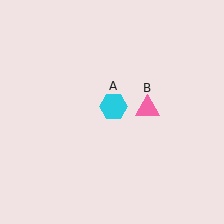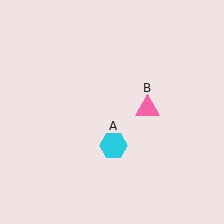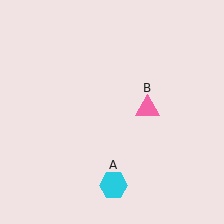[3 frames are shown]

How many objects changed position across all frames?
1 object changed position: cyan hexagon (object A).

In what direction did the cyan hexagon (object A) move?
The cyan hexagon (object A) moved down.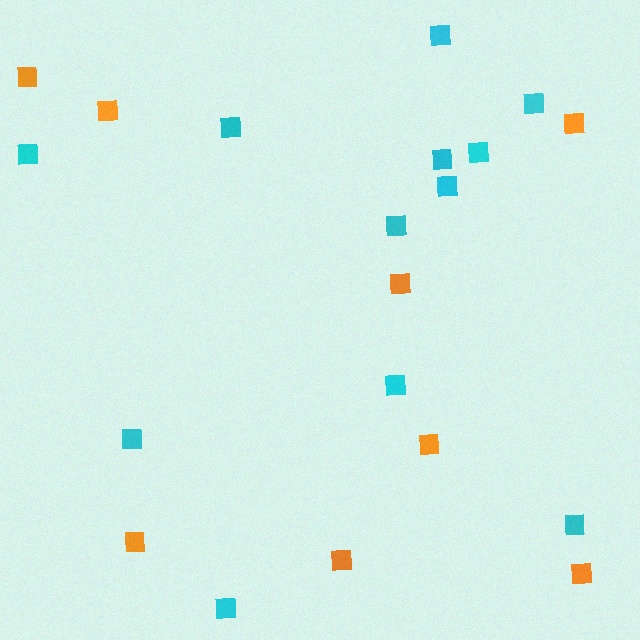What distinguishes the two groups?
There are 2 groups: one group of cyan squares (12) and one group of orange squares (8).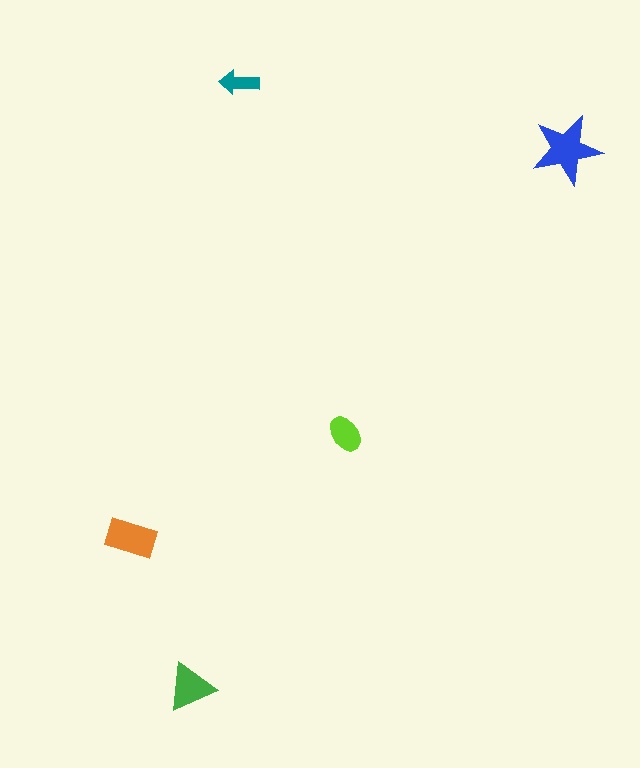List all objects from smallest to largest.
The teal arrow, the lime ellipse, the green triangle, the orange rectangle, the blue star.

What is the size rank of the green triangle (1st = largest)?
3rd.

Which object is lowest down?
The green triangle is bottommost.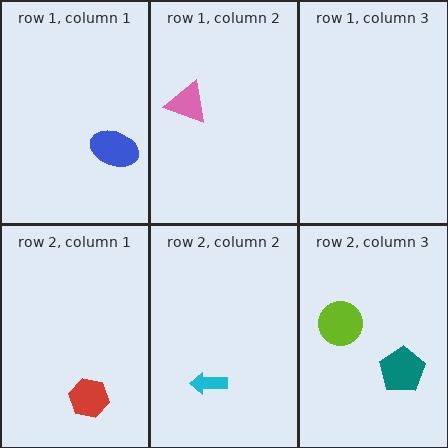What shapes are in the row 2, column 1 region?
The red hexagon.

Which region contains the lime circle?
The row 2, column 3 region.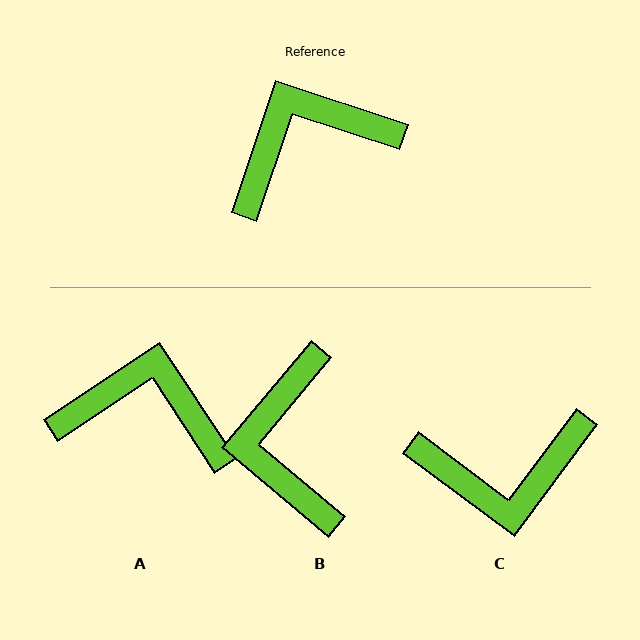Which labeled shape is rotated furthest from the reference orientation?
C, about 162 degrees away.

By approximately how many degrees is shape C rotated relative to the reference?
Approximately 162 degrees counter-clockwise.